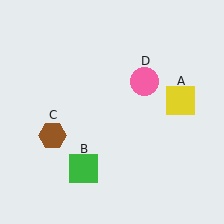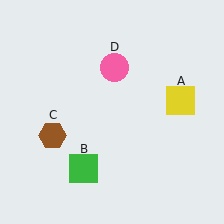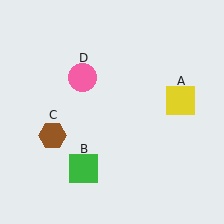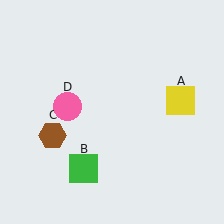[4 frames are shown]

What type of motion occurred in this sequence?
The pink circle (object D) rotated counterclockwise around the center of the scene.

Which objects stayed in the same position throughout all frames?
Yellow square (object A) and green square (object B) and brown hexagon (object C) remained stationary.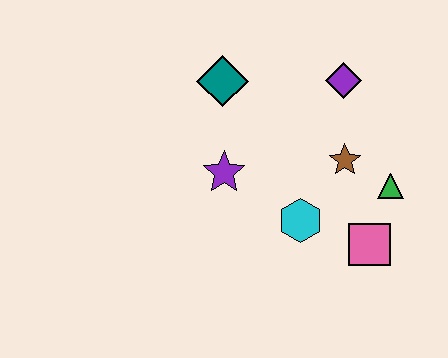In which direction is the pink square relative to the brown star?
The pink square is below the brown star.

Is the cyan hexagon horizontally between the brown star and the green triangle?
No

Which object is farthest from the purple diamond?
The pink square is farthest from the purple diamond.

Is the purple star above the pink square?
Yes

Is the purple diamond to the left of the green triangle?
Yes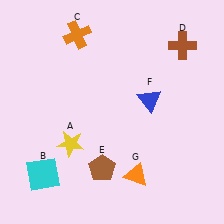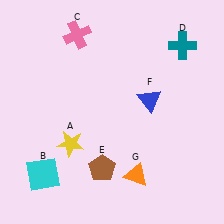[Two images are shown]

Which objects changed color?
C changed from orange to pink. D changed from brown to teal.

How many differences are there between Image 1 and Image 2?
There are 2 differences between the two images.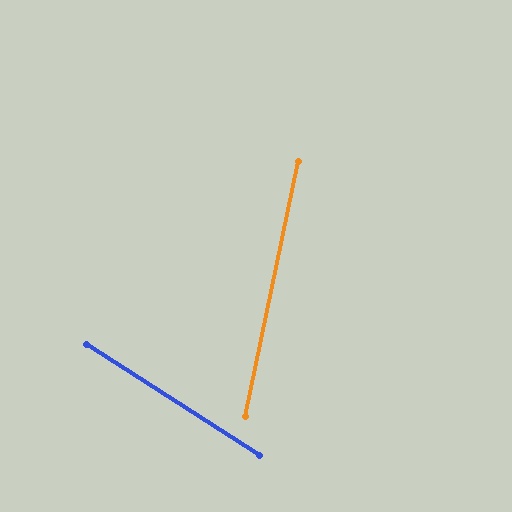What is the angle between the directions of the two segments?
Approximately 69 degrees.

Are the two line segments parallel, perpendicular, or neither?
Neither parallel nor perpendicular — they differ by about 69°.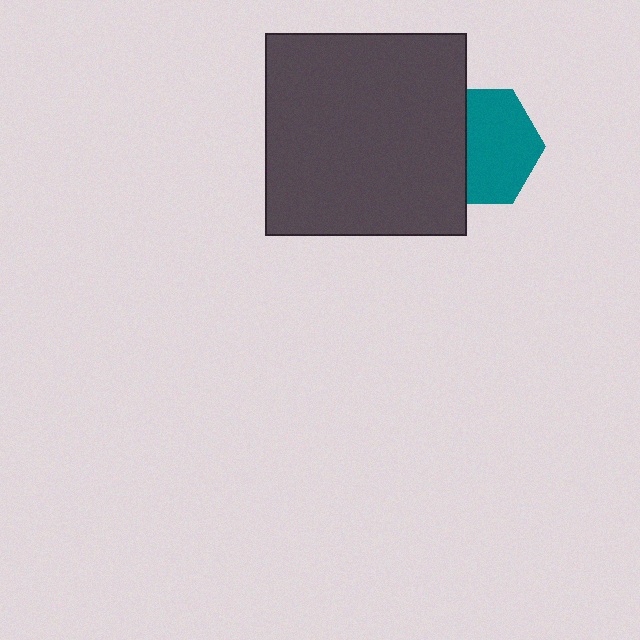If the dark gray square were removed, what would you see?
You would see the complete teal hexagon.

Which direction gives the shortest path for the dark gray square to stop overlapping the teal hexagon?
Moving left gives the shortest separation.